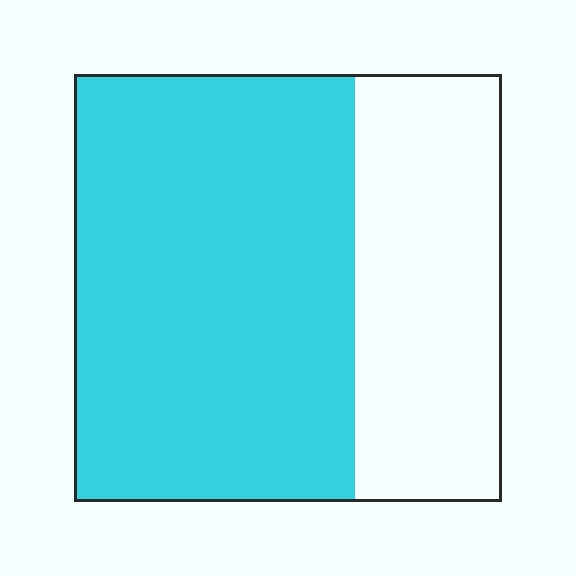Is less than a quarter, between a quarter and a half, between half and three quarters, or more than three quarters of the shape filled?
Between half and three quarters.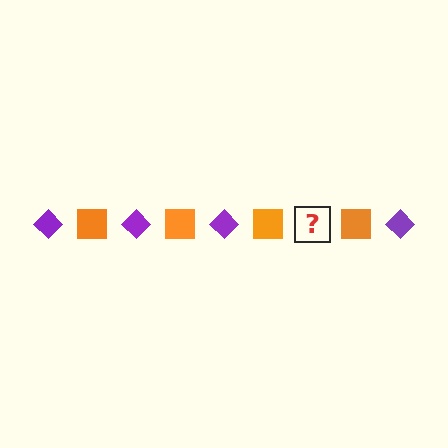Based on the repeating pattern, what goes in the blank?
The blank should be a purple diamond.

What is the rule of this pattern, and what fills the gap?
The rule is that the pattern alternates between purple diamond and orange square. The gap should be filled with a purple diamond.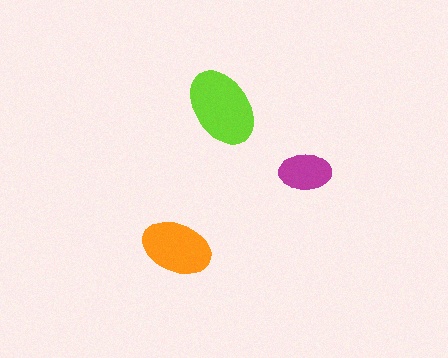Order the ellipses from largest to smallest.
the lime one, the orange one, the magenta one.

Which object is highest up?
The lime ellipse is topmost.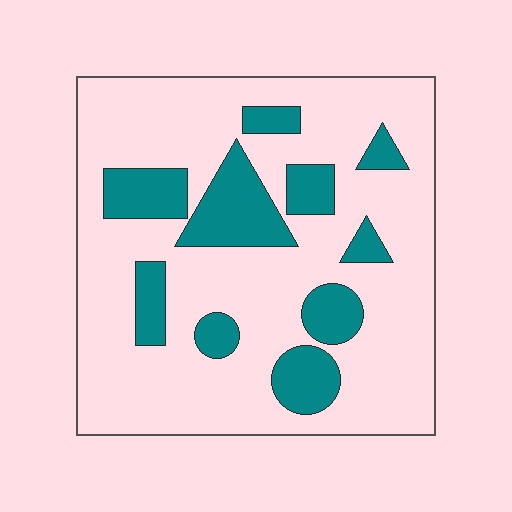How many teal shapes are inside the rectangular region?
10.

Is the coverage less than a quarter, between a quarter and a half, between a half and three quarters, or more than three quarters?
Less than a quarter.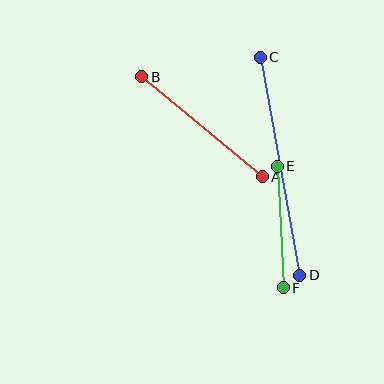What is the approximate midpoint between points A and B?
The midpoint is at approximately (202, 127) pixels.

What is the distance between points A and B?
The distance is approximately 157 pixels.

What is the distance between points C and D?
The distance is approximately 221 pixels.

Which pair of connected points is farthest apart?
Points C and D are farthest apart.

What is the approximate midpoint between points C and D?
The midpoint is at approximately (280, 166) pixels.